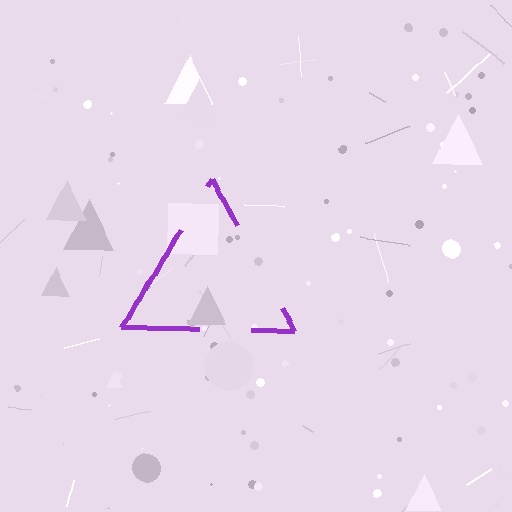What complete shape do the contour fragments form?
The contour fragments form a triangle.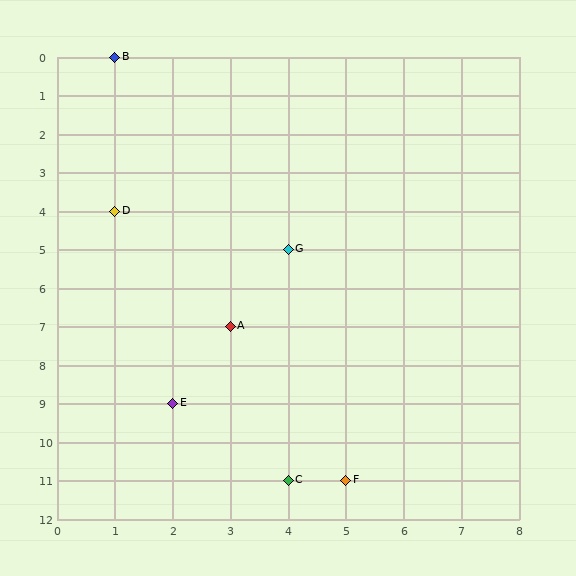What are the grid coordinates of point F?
Point F is at grid coordinates (5, 11).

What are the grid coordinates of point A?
Point A is at grid coordinates (3, 7).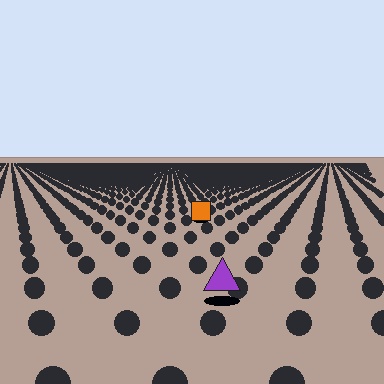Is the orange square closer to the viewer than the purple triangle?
No. The purple triangle is closer — you can tell from the texture gradient: the ground texture is coarser near it.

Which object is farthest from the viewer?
The orange square is farthest from the viewer. It appears smaller and the ground texture around it is denser.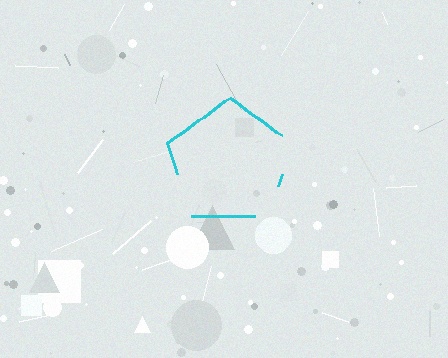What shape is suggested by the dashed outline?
The dashed outline suggests a pentagon.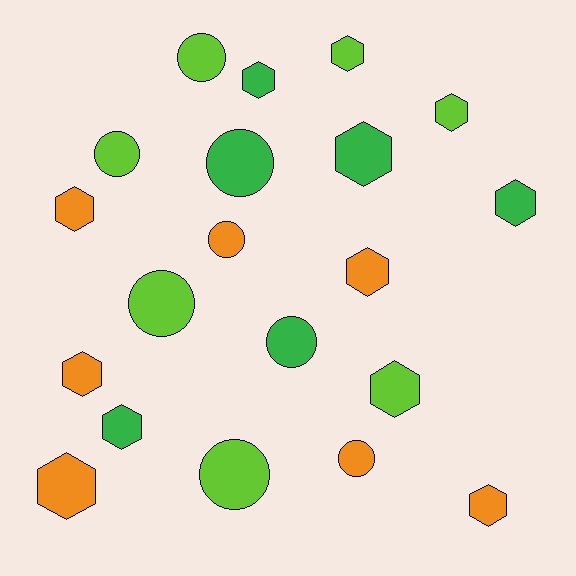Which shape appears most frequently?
Hexagon, with 12 objects.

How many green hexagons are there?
There are 4 green hexagons.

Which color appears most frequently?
Lime, with 7 objects.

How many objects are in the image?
There are 20 objects.